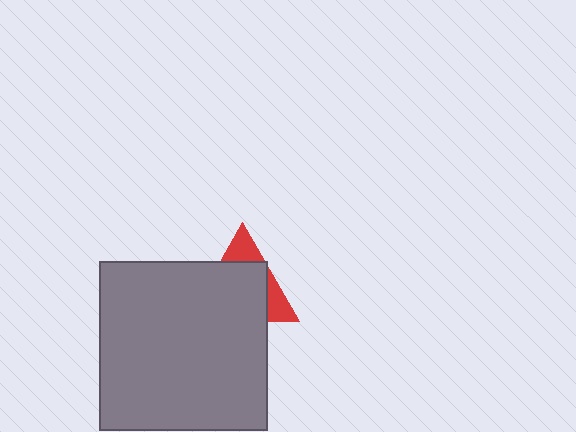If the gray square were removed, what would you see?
You would see the complete red triangle.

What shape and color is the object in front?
The object in front is a gray square.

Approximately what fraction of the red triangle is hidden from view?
Roughly 68% of the red triangle is hidden behind the gray square.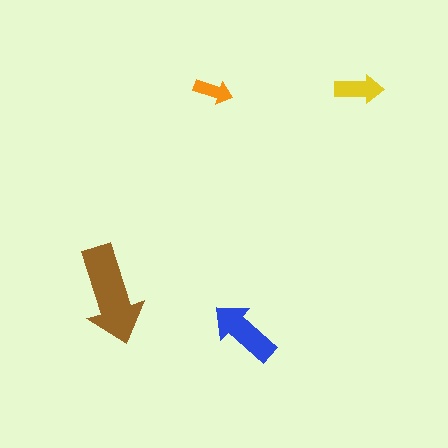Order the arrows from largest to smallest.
the brown one, the blue one, the yellow one, the orange one.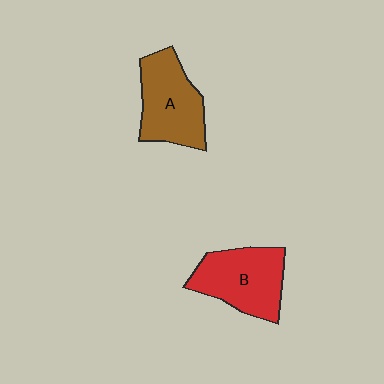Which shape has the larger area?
Shape B (red).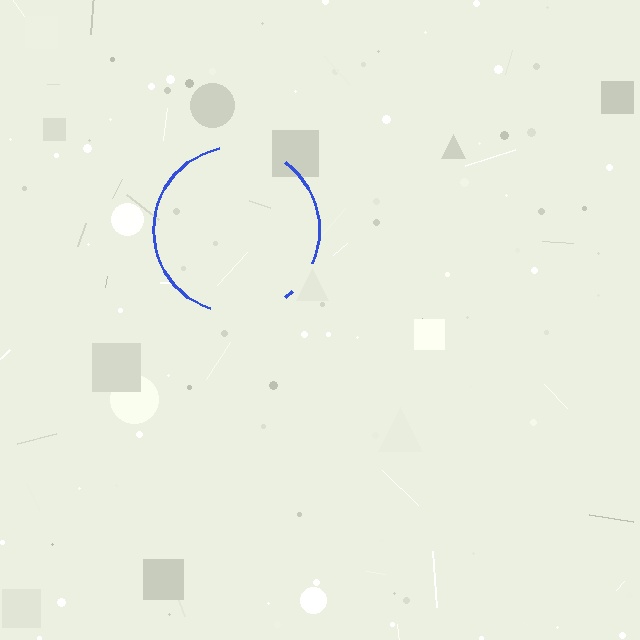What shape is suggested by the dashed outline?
The dashed outline suggests a circle.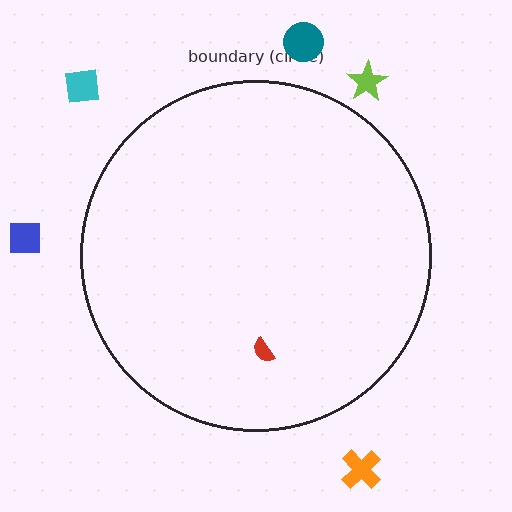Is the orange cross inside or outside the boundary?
Outside.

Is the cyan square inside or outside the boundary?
Outside.